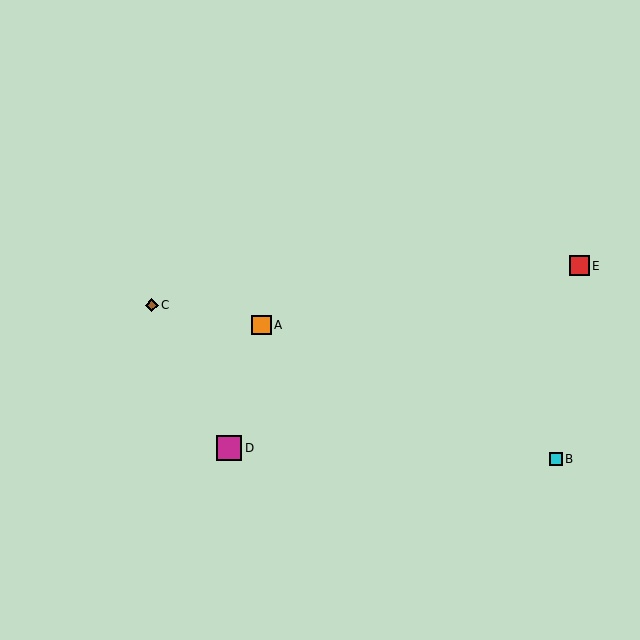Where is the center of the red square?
The center of the red square is at (579, 266).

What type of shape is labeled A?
Shape A is an orange square.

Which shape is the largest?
The magenta square (labeled D) is the largest.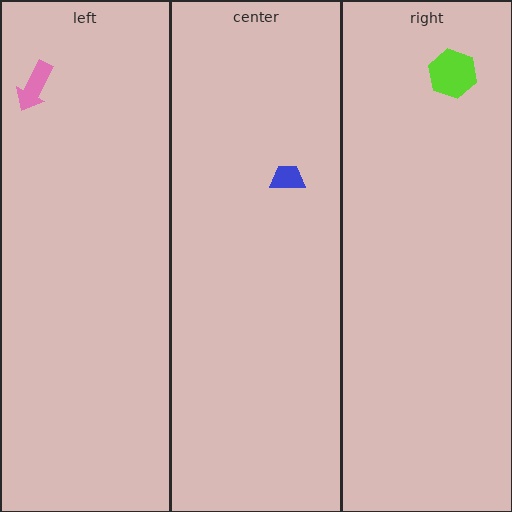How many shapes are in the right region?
1.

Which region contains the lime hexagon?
The right region.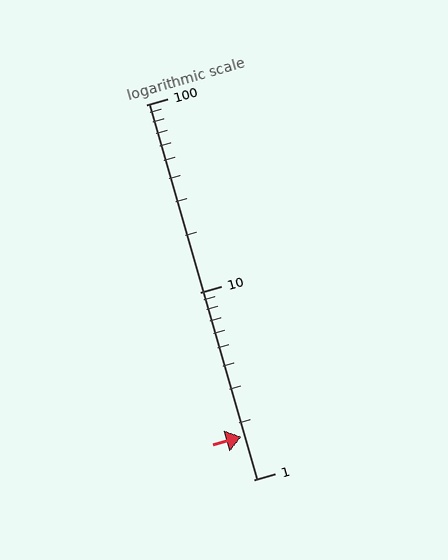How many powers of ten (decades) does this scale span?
The scale spans 2 decades, from 1 to 100.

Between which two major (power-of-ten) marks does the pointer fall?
The pointer is between 1 and 10.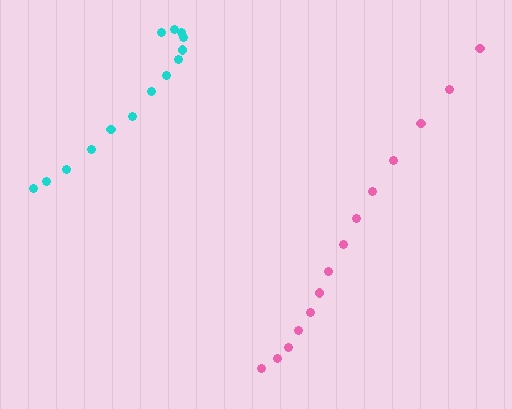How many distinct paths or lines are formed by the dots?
There are 2 distinct paths.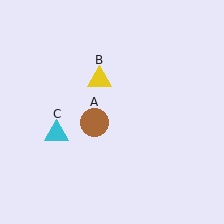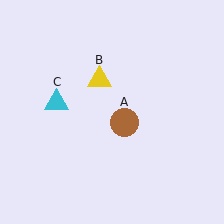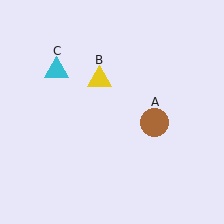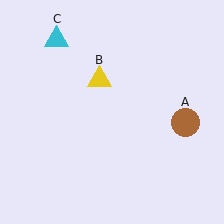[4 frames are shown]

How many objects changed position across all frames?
2 objects changed position: brown circle (object A), cyan triangle (object C).